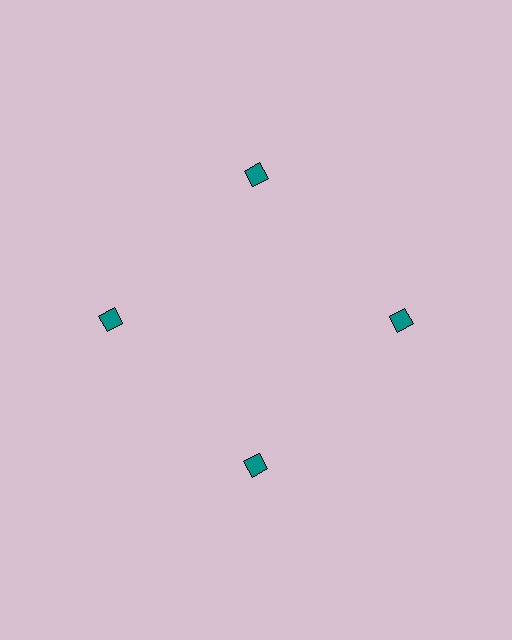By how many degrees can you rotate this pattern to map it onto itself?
The pattern maps onto itself every 90 degrees of rotation.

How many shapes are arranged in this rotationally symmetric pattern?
There are 4 shapes, arranged in 4 groups of 1.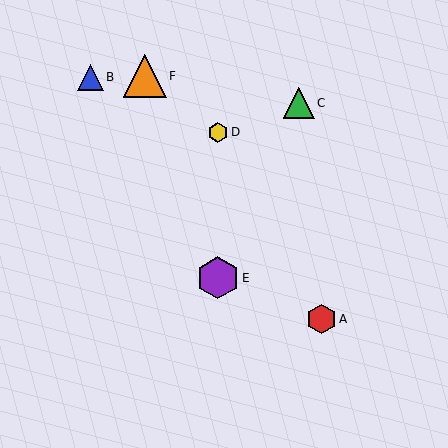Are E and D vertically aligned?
Yes, both are at x≈218.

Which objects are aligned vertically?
Objects D, E are aligned vertically.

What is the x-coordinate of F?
Object F is at x≈145.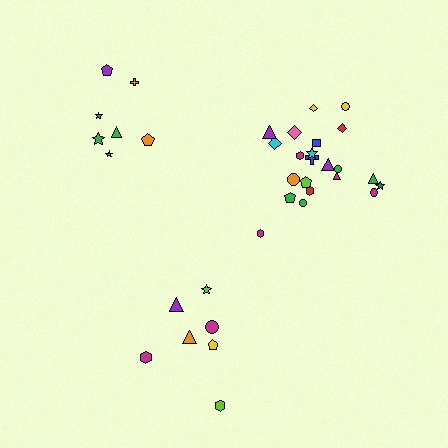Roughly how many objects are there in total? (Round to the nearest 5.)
Roughly 35 objects in total.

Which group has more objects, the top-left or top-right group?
The top-right group.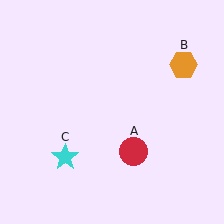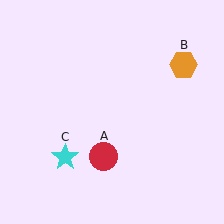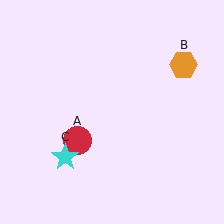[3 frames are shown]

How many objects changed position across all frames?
1 object changed position: red circle (object A).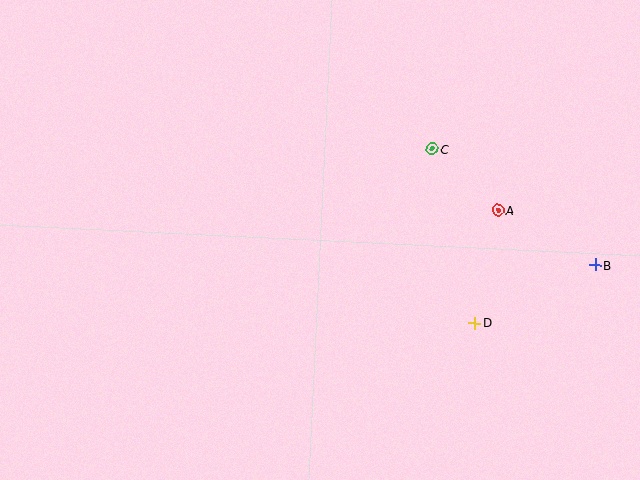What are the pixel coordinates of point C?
Point C is at (432, 149).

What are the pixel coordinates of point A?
Point A is at (498, 210).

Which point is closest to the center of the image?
Point C at (432, 149) is closest to the center.